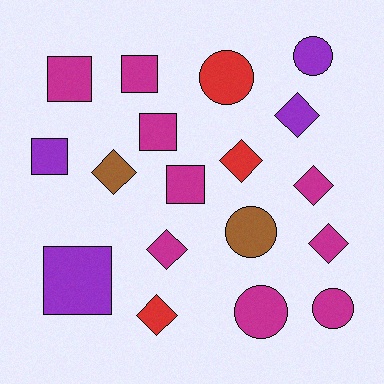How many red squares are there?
There are no red squares.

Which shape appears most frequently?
Diamond, with 7 objects.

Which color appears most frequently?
Magenta, with 9 objects.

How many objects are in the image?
There are 18 objects.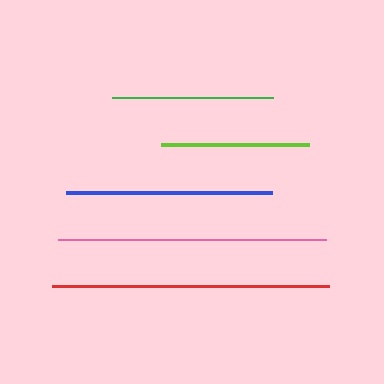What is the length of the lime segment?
The lime segment is approximately 149 pixels long.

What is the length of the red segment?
The red segment is approximately 277 pixels long.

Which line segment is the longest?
The red line is the longest at approximately 277 pixels.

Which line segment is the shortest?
The lime line is the shortest at approximately 149 pixels.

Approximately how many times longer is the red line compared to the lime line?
The red line is approximately 1.9 times the length of the lime line.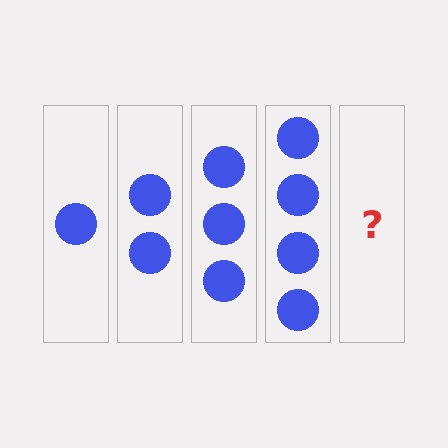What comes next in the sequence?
The next element should be 5 circles.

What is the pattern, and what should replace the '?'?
The pattern is that each step adds one more circle. The '?' should be 5 circles.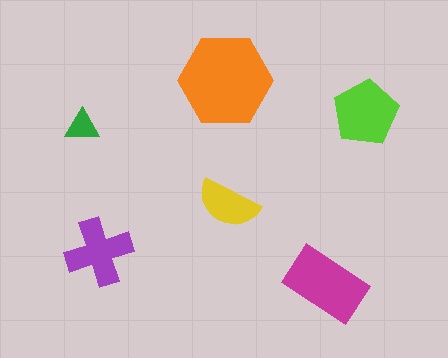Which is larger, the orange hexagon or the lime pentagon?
The orange hexagon.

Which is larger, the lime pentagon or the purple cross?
The lime pentagon.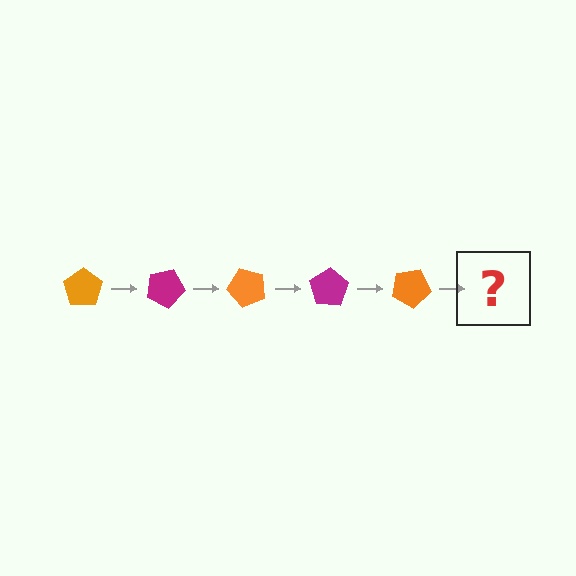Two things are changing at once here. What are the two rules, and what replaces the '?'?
The two rules are that it rotates 25 degrees each step and the color cycles through orange and magenta. The '?' should be a magenta pentagon, rotated 125 degrees from the start.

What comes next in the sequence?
The next element should be a magenta pentagon, rotated 125 degrees from the start.